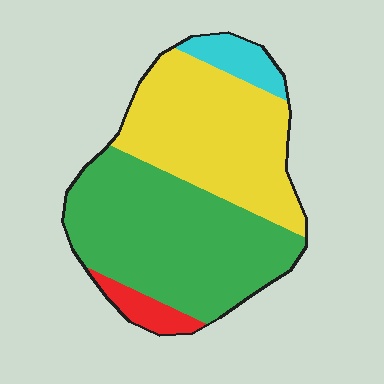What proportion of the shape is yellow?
Yellow covers roughly 40% of the shape.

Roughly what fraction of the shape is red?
Red takes up less than a quarter of the shape.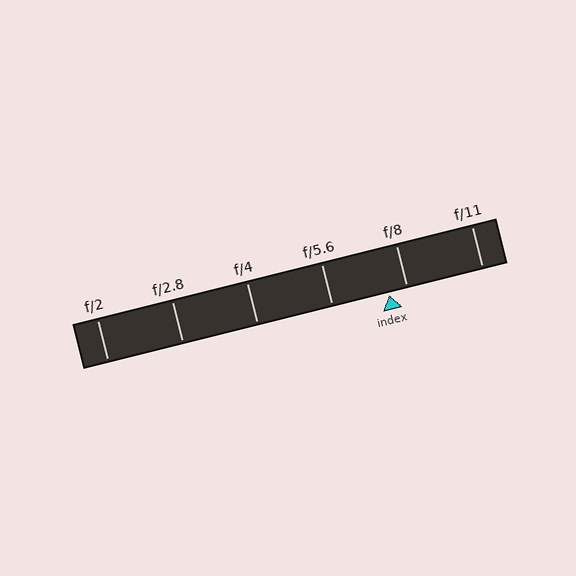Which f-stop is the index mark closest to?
The index mark is closest to f/8.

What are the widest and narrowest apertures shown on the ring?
The widest aperture shown is f/2 and the narrowest is f/11.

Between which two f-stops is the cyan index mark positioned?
The index mark is between f/5.6 and f/8.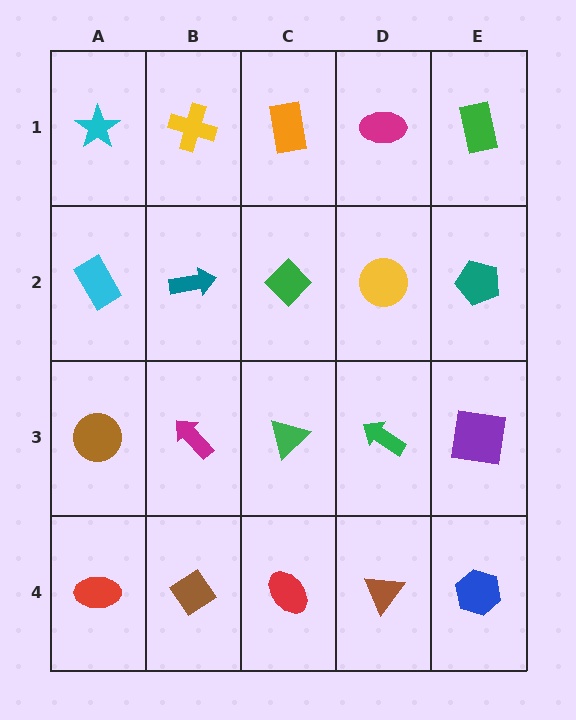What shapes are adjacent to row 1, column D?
A yellow circle (row 2, column D), an orange rectangle (row 1, column C), a green rectangle (row 1, column E).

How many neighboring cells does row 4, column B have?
3.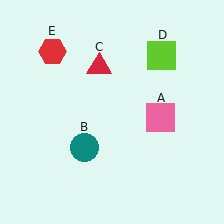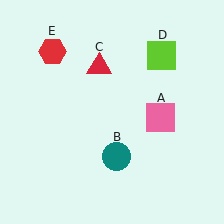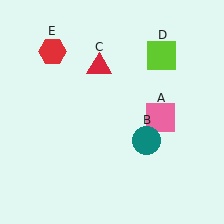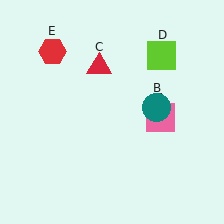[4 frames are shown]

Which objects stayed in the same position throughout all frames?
Pink square (object A) and red triangle (object C) and lime square (object D) and red hexagon (object E) remained stationary.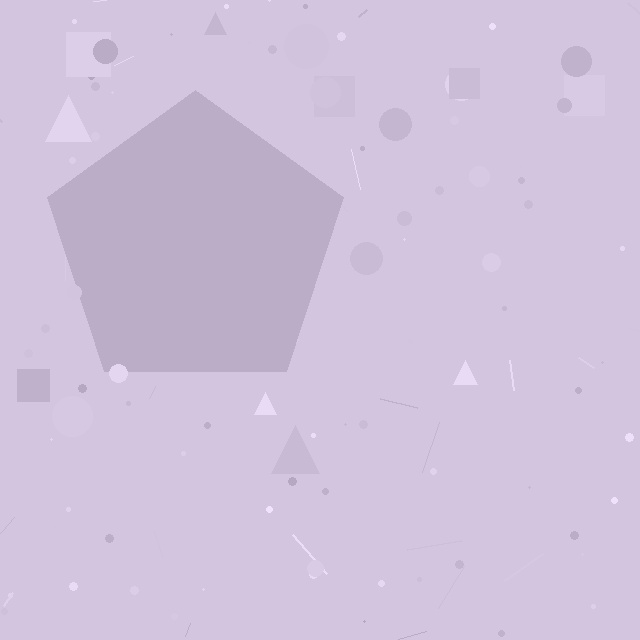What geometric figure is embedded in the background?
A pentagon is embedded in the background.